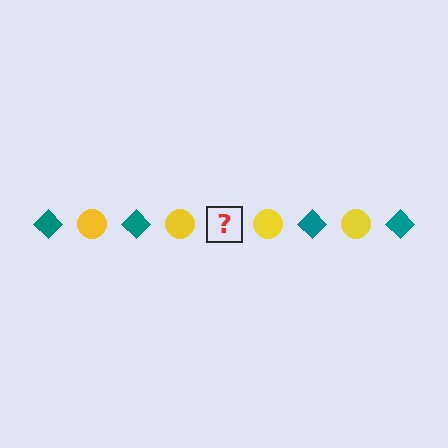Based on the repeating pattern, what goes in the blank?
The blank should be a teal diamond.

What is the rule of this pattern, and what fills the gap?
The rule is that the pattern alternates between teal diamond and yellow circle. The gap should be filled with a teal diamond.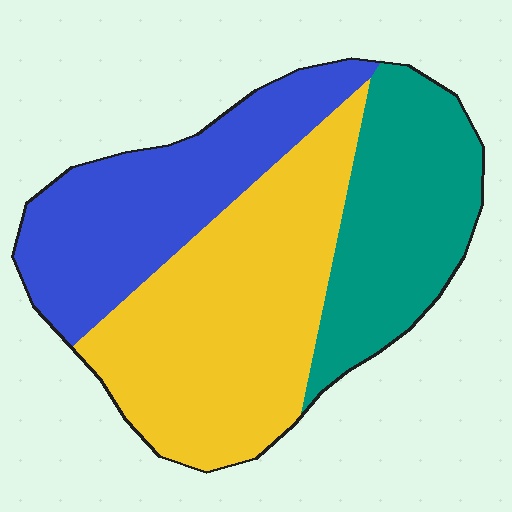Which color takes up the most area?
Yellow, at roughly 45%.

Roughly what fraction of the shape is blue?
Blue covers roughly 30% of the shape.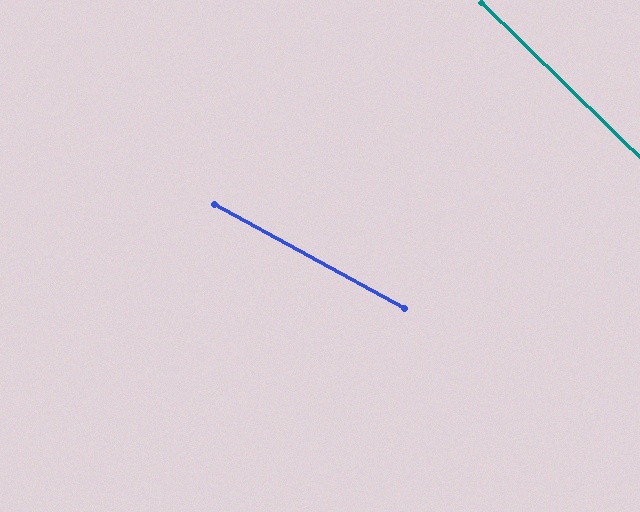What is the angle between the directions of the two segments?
Approximately 16 degrees.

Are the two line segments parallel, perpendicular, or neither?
Neither parallel nor perpendicular — they differ by about 16°.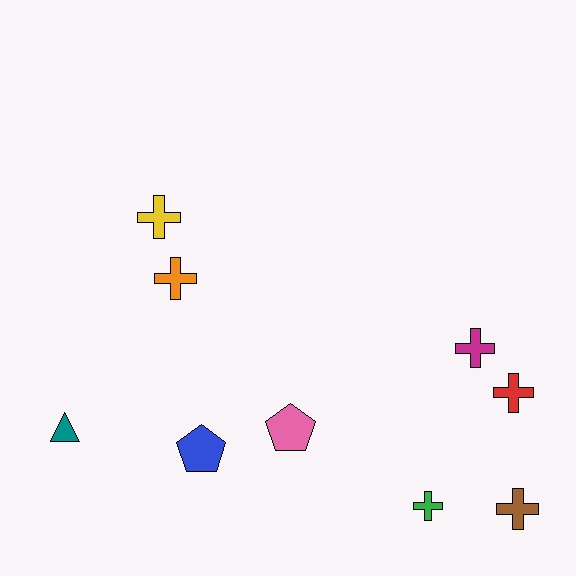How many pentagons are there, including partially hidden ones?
There are 2 pentagons.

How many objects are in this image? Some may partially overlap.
There are 9 objects.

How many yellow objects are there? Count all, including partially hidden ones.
There is 1 yellow object.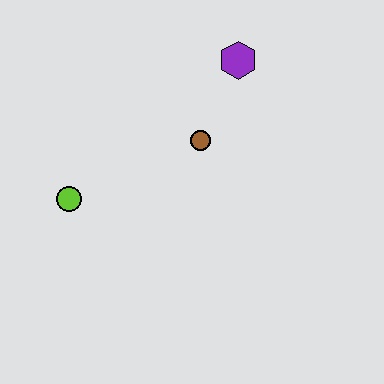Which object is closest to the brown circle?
The purple hexagon is closest to the brown circle.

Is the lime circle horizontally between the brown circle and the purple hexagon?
No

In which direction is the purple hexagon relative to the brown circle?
The purple hexagon is above the brown circle.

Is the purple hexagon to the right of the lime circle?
Yes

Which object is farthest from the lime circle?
The purple hexagon is farthest from the lime circle.